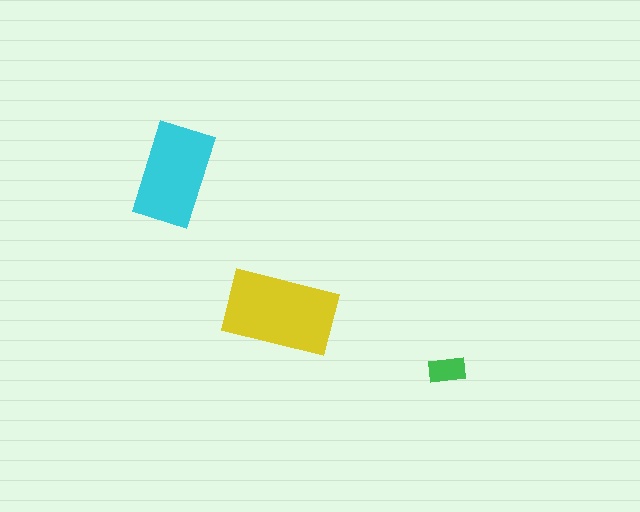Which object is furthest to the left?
The cyan rectangle is leftmost.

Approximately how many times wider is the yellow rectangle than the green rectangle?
About 3 times wider.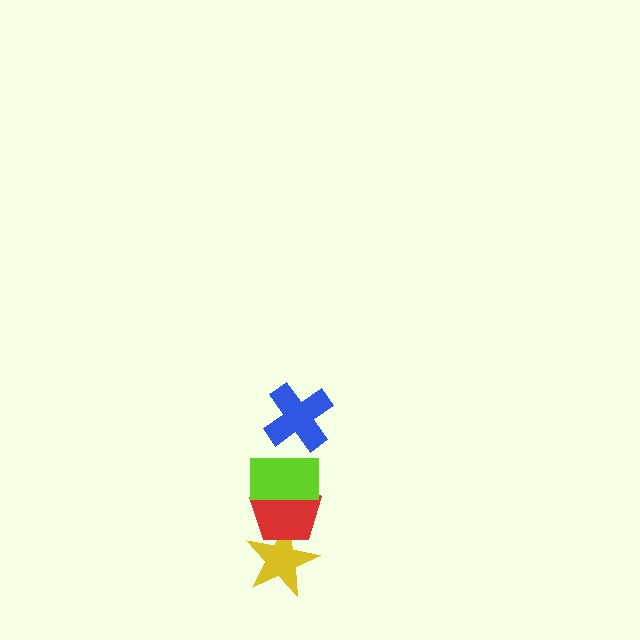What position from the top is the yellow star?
The yellow star is 4th from the top.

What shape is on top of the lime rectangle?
The blue cross is on top of the lime rectangle.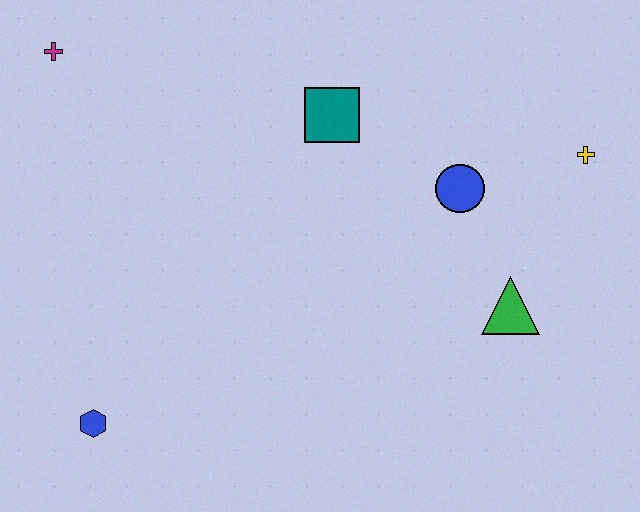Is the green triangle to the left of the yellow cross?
Yes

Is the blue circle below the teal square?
Yes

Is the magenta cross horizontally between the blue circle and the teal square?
No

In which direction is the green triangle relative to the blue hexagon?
The green triangle is to the right of the blue hexagon.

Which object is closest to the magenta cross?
The teal square is closest to the magenta cross.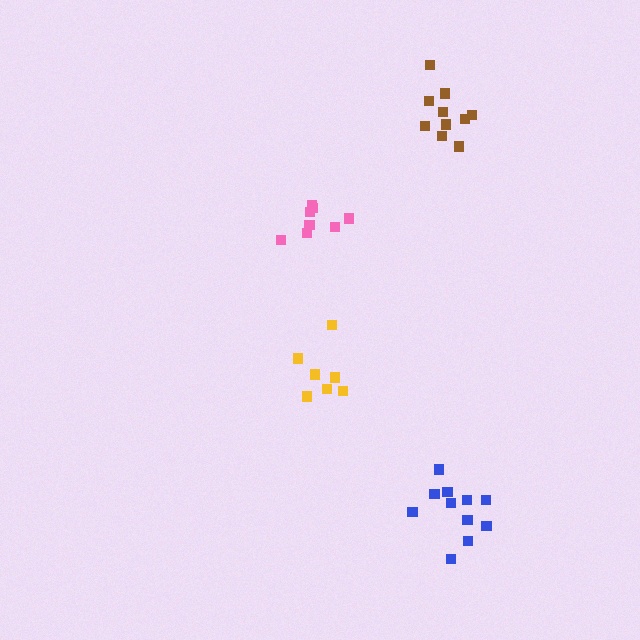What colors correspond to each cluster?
The clusters are colored: pink, brown, yellow, blue.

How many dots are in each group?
Group 1: 8 dots, Group 2: 10 dots, Group 3: 7 dots, Group 4: 11 dots (36 total).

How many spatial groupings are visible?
There are 4 spatial groupings.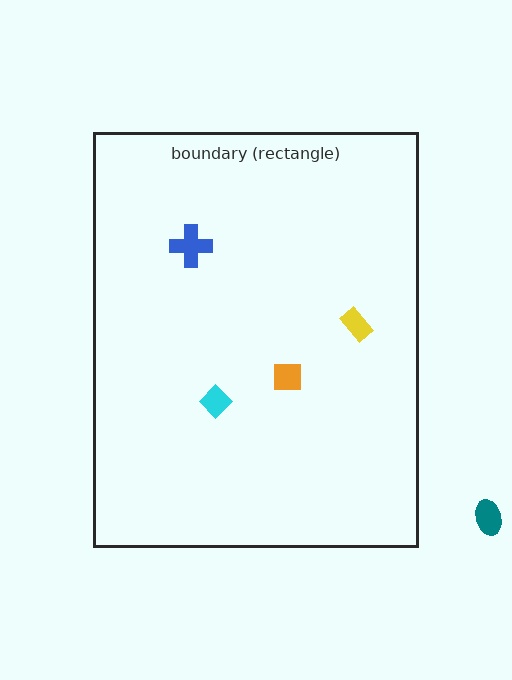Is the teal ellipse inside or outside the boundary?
Outside.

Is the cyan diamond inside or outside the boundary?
Inside.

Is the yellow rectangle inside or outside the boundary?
Inside.